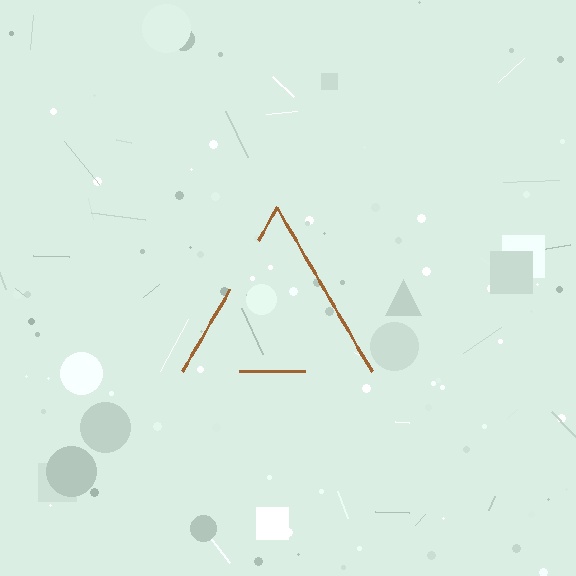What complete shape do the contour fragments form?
The contour fragments form a triangle.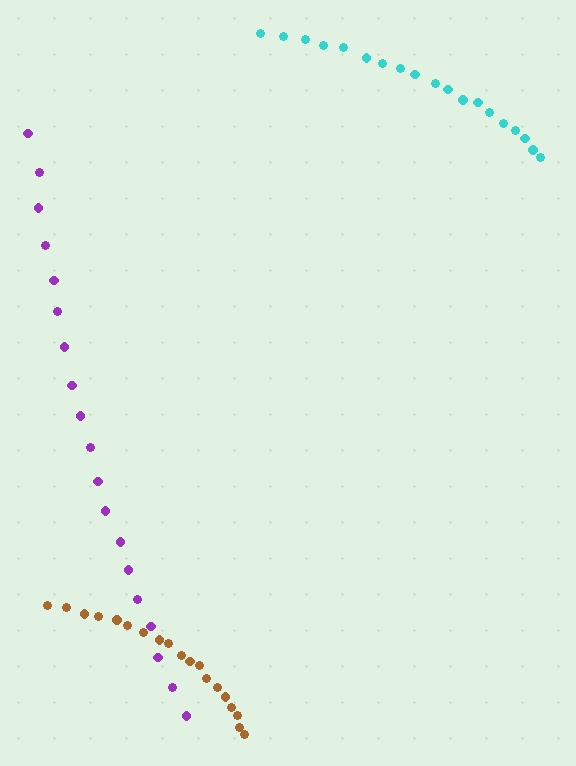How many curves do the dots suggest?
There are 3 distinct paths.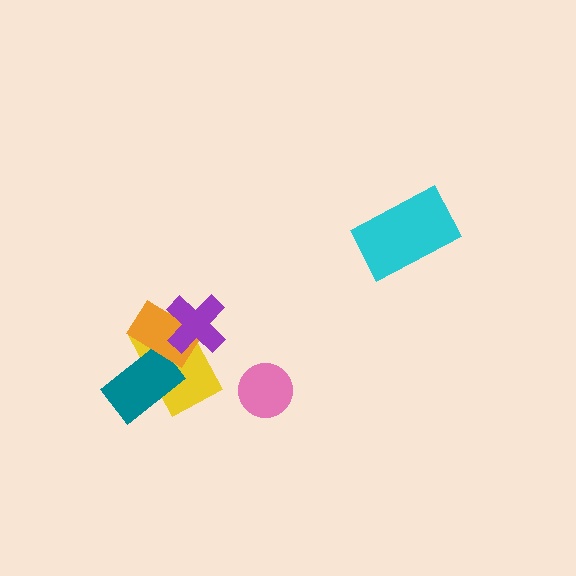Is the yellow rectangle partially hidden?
Yes, it is partially covered by another shape.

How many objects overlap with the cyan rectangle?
0 objects overlap with the cyan rectangle.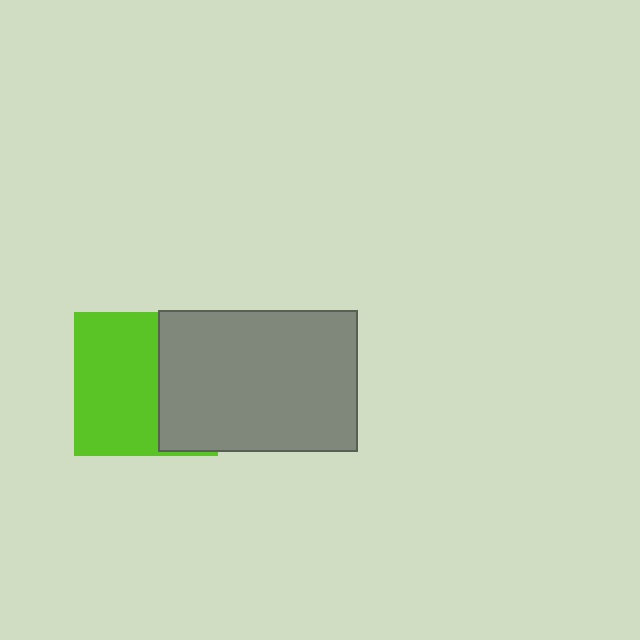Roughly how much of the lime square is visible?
About half of it is visible (roughly 59%).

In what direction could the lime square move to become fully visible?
The lime square could move left. That would shift it out from behind the gray rectangle entirely.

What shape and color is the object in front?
The object in front is a gray rectangle.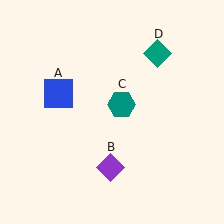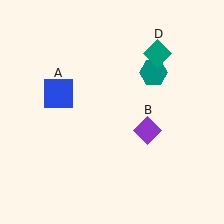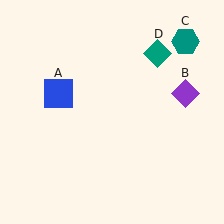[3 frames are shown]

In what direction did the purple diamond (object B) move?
The purple diamond (object B) moved up and to the right.